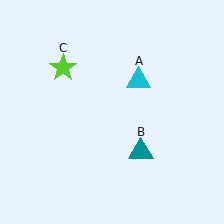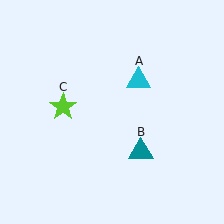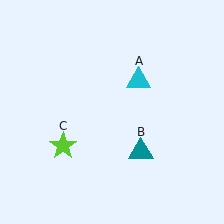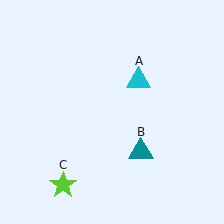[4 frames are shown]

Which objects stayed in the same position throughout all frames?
Cyan triangle (object A) and teal triangle (object B) remained stationary.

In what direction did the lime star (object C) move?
The lime star (object C) moved down.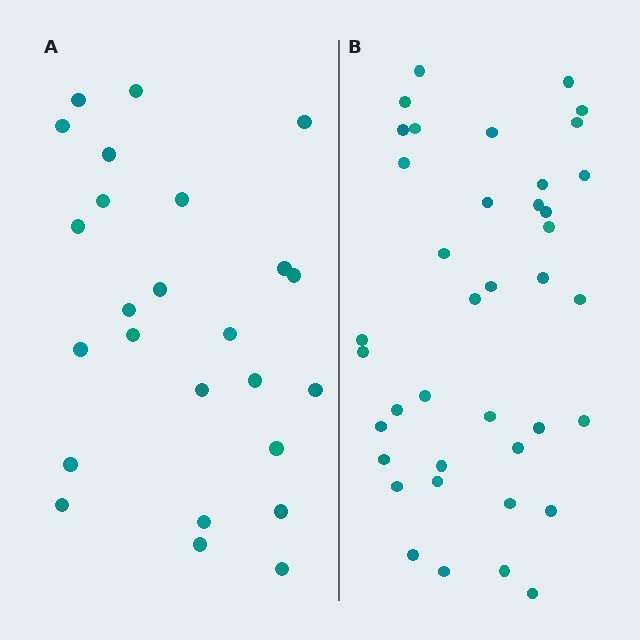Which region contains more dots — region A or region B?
Region B (the right region) has more dots.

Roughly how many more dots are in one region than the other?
Region B has approximately 15 more dots than region A.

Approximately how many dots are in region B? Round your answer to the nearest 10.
About 40 dots. (The exact count is 39, which rounds to 40.)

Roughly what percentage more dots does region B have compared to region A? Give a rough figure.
About 55% more.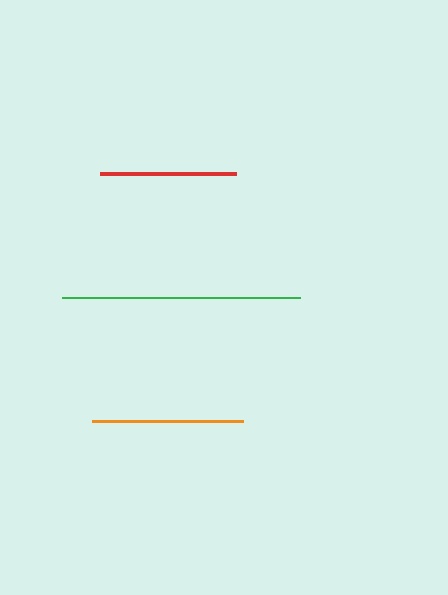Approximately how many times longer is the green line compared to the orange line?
The green line is approximately 1.6 times the length of the orange line.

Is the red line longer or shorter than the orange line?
The orange line is longer than the red line.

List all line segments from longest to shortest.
From longest to shortest: green, orange, red.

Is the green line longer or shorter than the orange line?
The green line is longer than the orange line.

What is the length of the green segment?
The green segment is approximately 238 pixels long.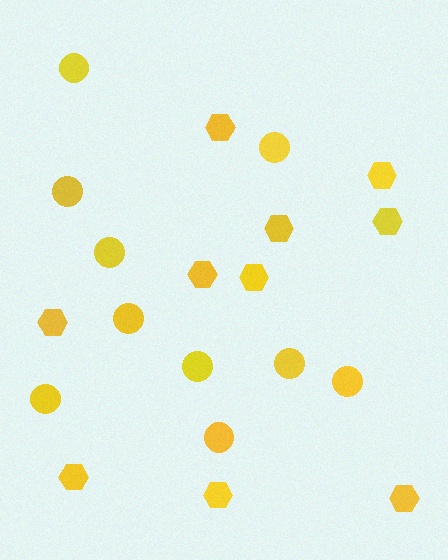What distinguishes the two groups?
There are 2 groups: one group of circles (10) and one group of hexagons (10).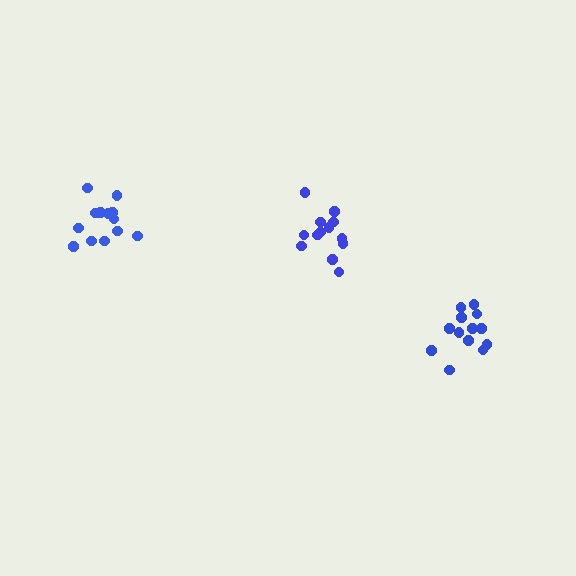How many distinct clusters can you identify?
There are 3 distinct clusters.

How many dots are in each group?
Group 1: 13 dots, Group 2: 13 dots, Group 3: 13 dots (39 total).